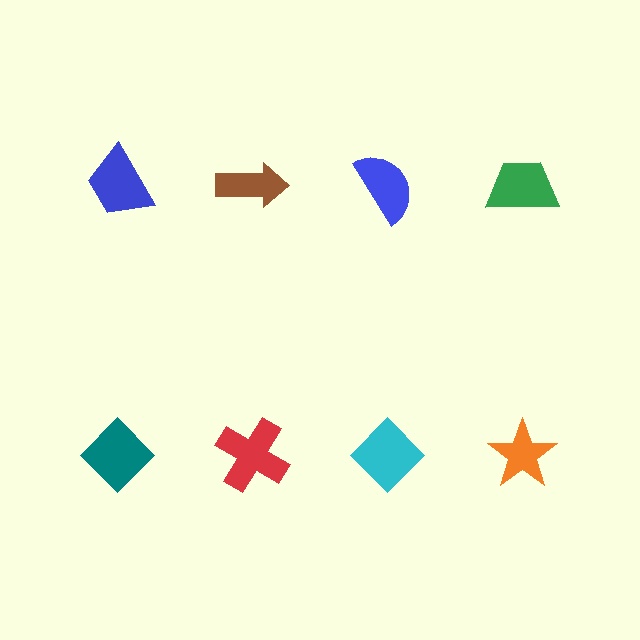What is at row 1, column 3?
A blue semicircle.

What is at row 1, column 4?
A green trapezoid.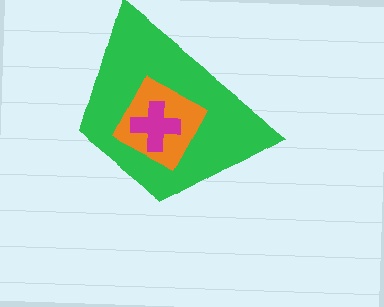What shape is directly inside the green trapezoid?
The orange diamond.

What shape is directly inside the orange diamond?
The magenta cross.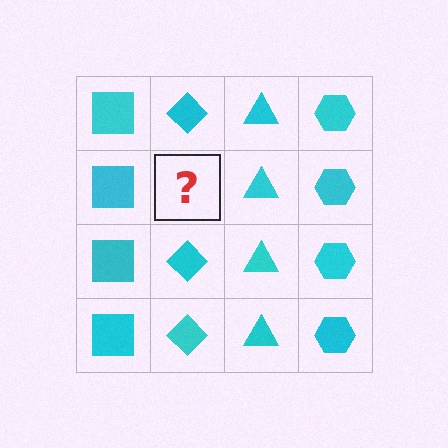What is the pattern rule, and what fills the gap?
The rule is that each column has a consistent shape. The gap should be filled with a cyan diamond.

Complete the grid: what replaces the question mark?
The question mark should be replaced with a cyan diamond.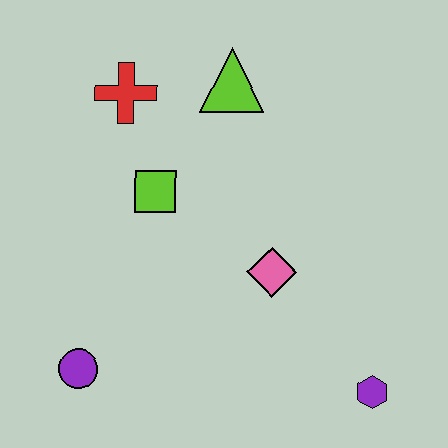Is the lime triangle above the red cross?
Yes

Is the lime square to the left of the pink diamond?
Yes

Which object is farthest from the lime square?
The purple hexagon is farthest from the lime square.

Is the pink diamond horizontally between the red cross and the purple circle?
No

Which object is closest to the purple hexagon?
The pink diamond is closest to the purple hexagon.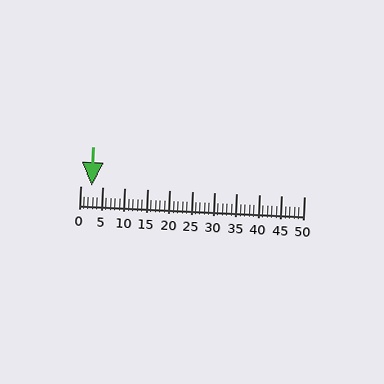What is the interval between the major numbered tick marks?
The major tick marks are spaced 5 units apart.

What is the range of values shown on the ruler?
The ruler shows values from 0 to 50.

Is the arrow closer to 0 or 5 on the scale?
The arrow is closer to 5.